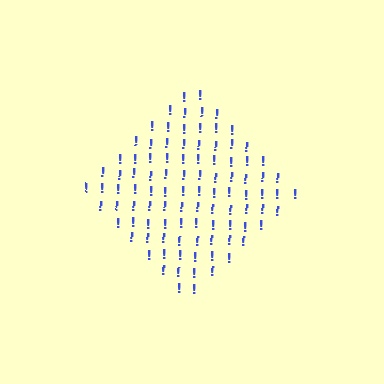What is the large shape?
The large shape is a diamond.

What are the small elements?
The small elements are exclamation marks.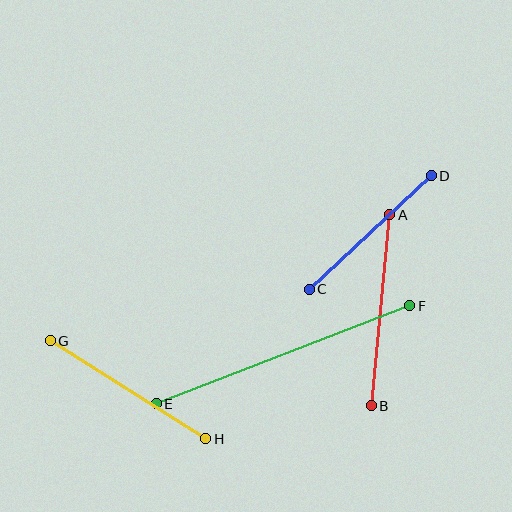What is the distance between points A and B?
The distance is approximately 192 pixels.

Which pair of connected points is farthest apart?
Points E and F are farthest apart.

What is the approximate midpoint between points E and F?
The midpoint is at approximately (283, 355) pixels.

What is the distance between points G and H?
The distance is approximately 183 pixels.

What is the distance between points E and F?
The distance is approximately 272 pixels.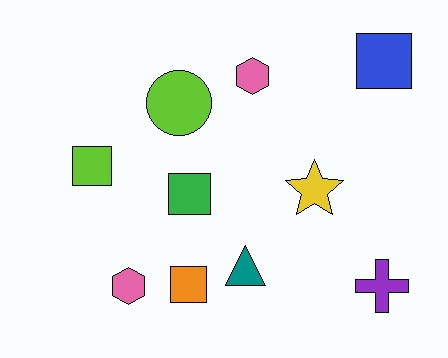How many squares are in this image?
There are 4 squares.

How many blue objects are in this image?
There is 1 blue object.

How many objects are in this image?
There are 10 objects.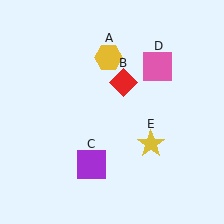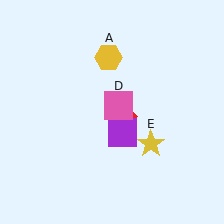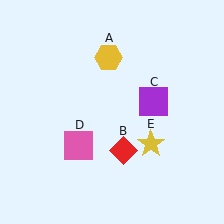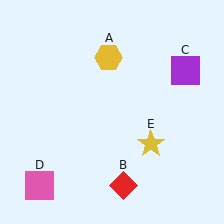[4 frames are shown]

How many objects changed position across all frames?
3 objects changed position: red diamond (object B), purple square (object C), pink square (object D).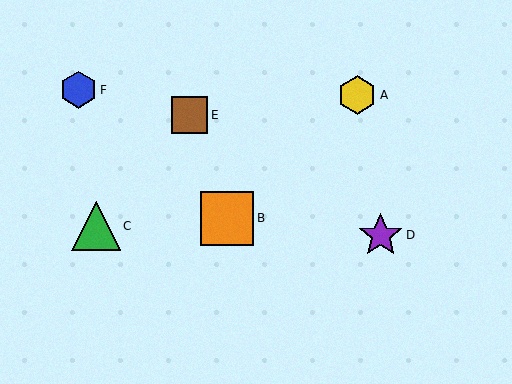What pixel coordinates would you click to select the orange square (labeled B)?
Click at (227, 218) to select the orange square B.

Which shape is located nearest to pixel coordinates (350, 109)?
The yellow hexagon (labeled A) at (357, 95) is nearest to that location.